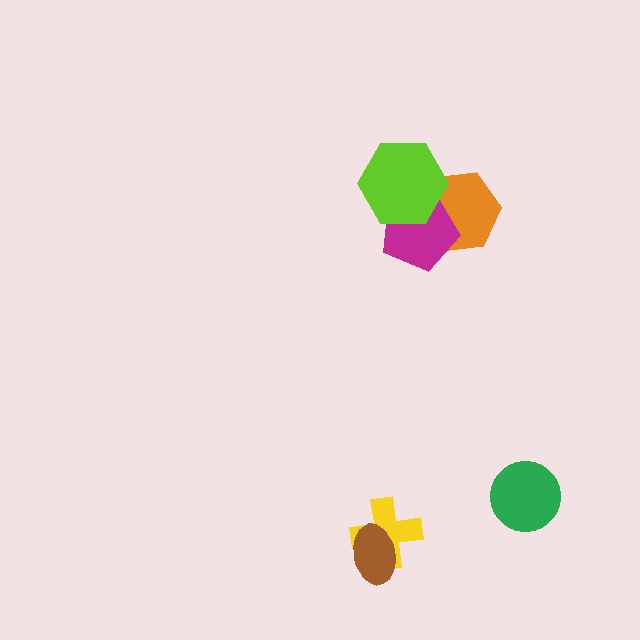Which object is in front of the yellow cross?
The brown ellipse is in front of the yellow cross.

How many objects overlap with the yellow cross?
1 object overlaps with the yellow cross.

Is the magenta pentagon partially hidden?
Yes, it is partially covered by another shape.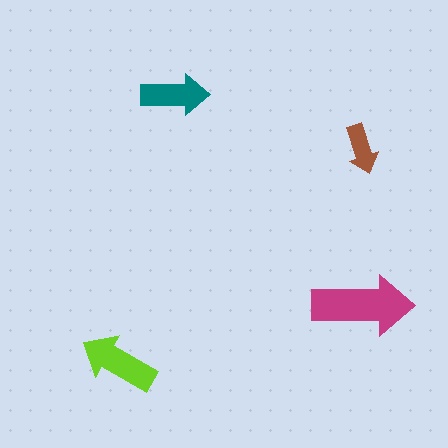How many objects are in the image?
There are 4 objects in the image.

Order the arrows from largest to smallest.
the magenta one, the lime one, the teal one, the brown one.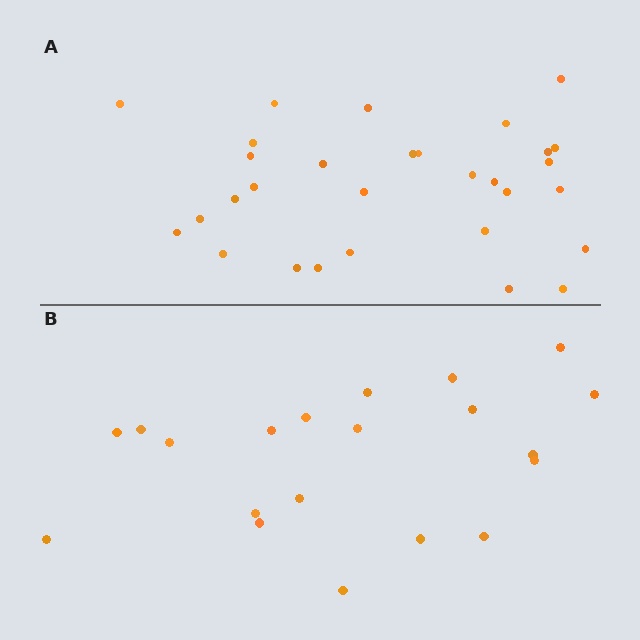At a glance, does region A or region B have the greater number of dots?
Region A (the top region) has more dots.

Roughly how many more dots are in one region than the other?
Region A has roughly 10 or so more dots than region B.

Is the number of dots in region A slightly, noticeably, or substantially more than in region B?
Region A has substantially more. The ratio is roughly 1.5 to 1.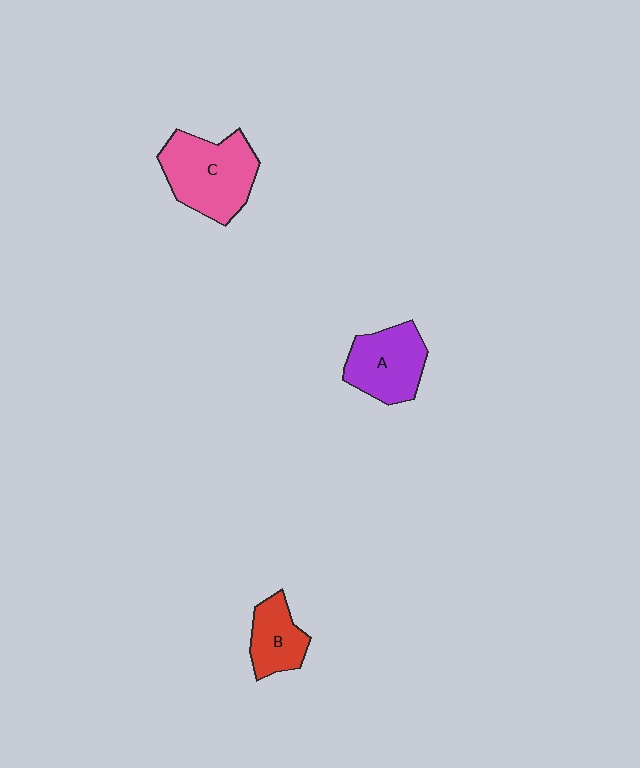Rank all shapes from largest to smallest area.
From largest to smallest: C (pink), A (purple), B (red).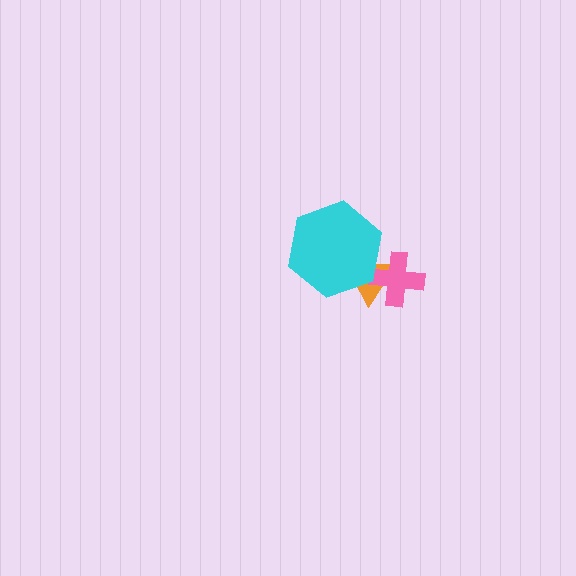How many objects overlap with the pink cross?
2 objects overlap with the pink cross.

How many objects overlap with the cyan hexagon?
2 objects overlap with the cyan hexagon.